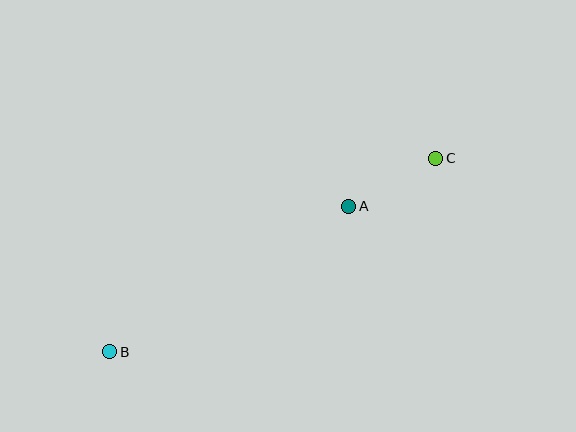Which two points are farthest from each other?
Points B and C are farthest from each other.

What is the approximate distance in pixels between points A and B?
The distance between A and B is approximately 280 pixels.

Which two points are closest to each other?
Points A and C are closest to each other.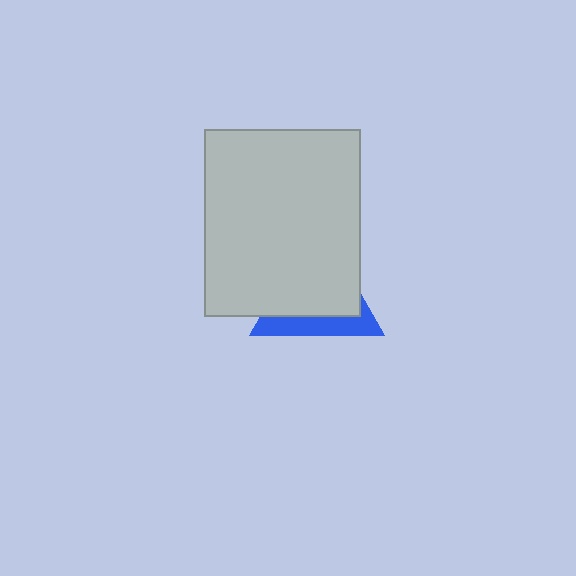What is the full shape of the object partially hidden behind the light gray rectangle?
The partially hidden object is a blue triangle.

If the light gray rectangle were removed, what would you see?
You would see the complete blue triangle.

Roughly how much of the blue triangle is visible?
A small part of it is visible (roughly 30%).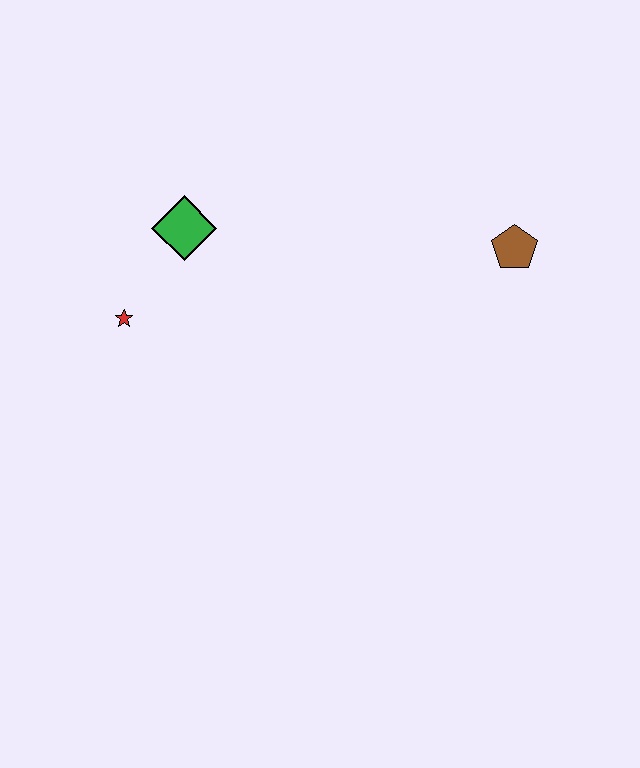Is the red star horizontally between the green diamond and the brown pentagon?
No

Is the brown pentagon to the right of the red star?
Yes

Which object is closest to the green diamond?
The red star is closest to the green diamond.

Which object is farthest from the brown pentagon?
The red star is farthest from the brown pentagon.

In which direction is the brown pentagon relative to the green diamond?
The brown pentagon is to the right of the green diamond.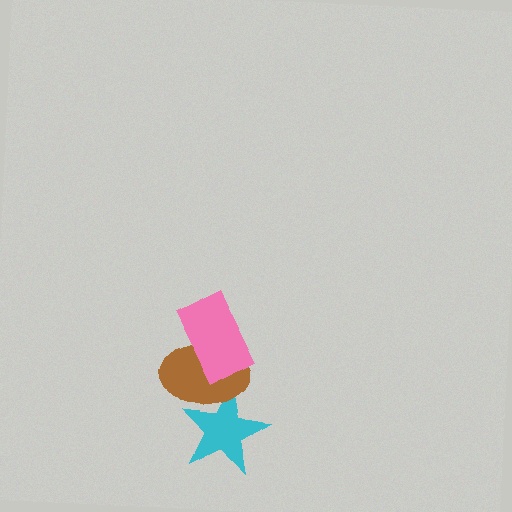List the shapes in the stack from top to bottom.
From top to bottom: the pink rectangle, the brown ellipse, the cyan star.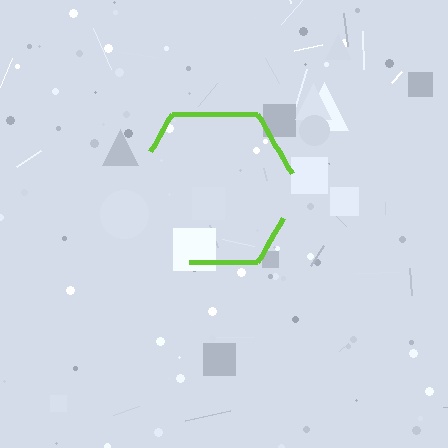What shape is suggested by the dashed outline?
The dashed outline suggests a hexagon.